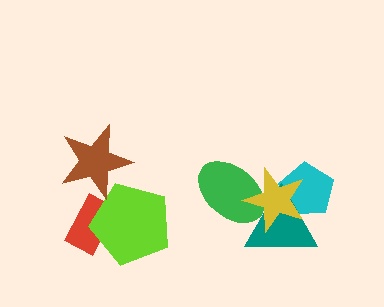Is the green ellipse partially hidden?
Yes, it is partially covered by another shape.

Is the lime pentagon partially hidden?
Yes, it is partially covered by another shape.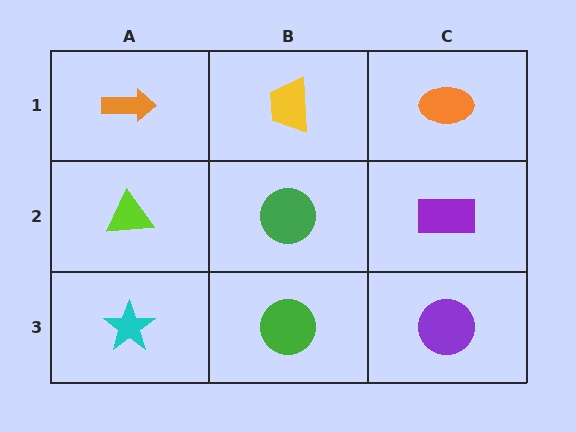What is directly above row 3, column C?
A purple rectangle.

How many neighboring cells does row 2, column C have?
3.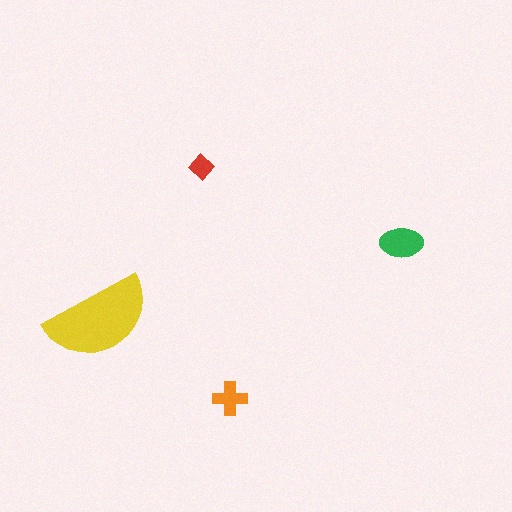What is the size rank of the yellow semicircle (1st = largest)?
1st.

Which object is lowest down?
The orange cross is bottommost.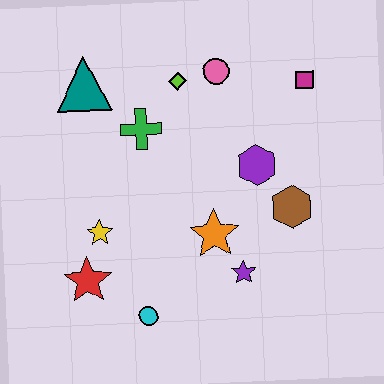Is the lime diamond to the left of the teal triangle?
No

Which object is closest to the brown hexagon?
The purple hexagon is closest to the brown hexagon.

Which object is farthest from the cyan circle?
The magenta square is farthest from the cyan circle.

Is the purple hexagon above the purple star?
Yes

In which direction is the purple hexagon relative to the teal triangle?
The purple hexagon is to the right of the teal triangle.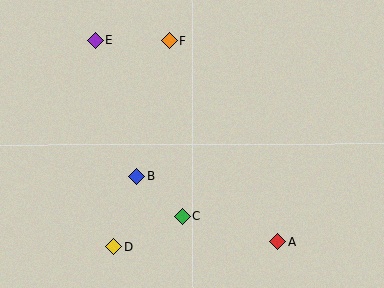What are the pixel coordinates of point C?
Point C is at (183, 216).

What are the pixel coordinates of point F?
Point F is at (169, 41).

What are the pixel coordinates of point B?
Point B is at (137, 176).